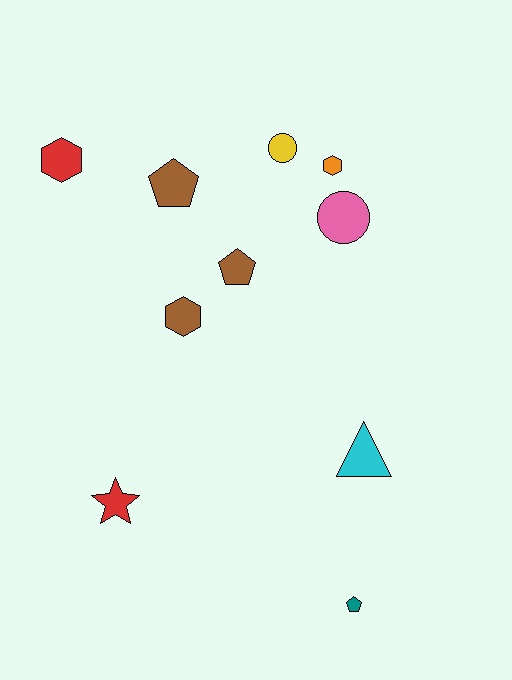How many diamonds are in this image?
There are no diamonds.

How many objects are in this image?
There are 10 objects.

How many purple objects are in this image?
There are no purple objects.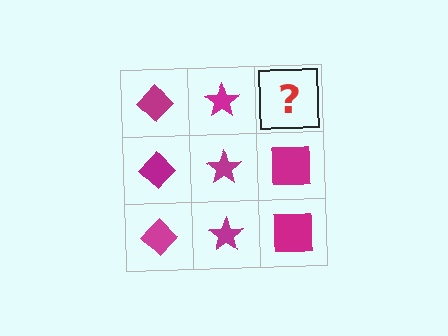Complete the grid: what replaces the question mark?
The question mark should be replaced with a magenta square.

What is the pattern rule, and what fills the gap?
The rule is that each column has a consistent shape. The gap should be filled with a magenta square.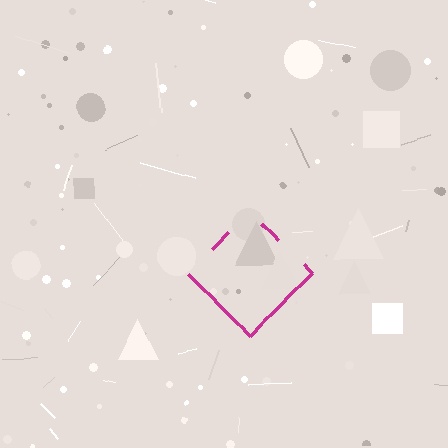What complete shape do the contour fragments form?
The contour fragments form a diamond.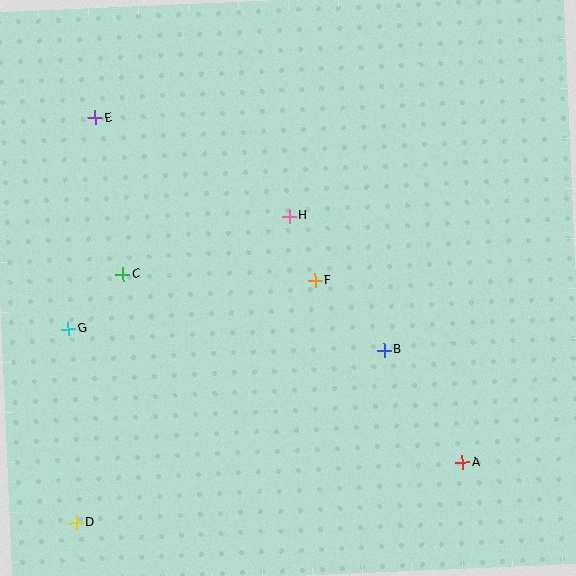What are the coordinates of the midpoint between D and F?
The midpoint between D and F is at (196, 402).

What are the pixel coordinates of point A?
Point A is at (462, 463).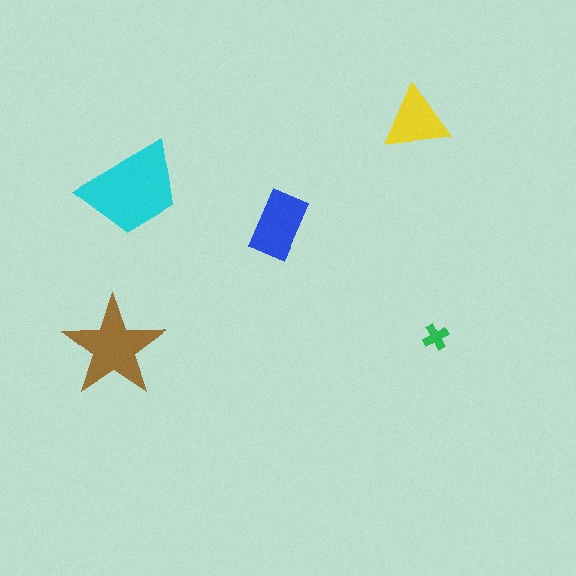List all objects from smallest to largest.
The green cross, the yellow triangle, the blue rectangle, the brown star, the cyan trapezoid.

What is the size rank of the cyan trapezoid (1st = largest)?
1st.